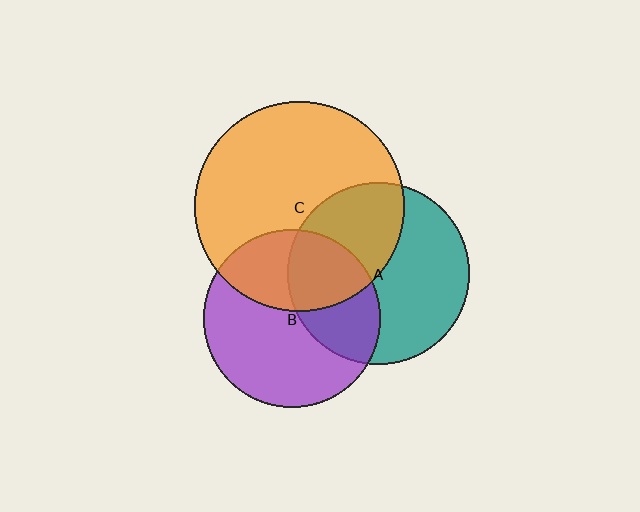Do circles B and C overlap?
Yes.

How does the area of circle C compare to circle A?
Approximately 1.3 times.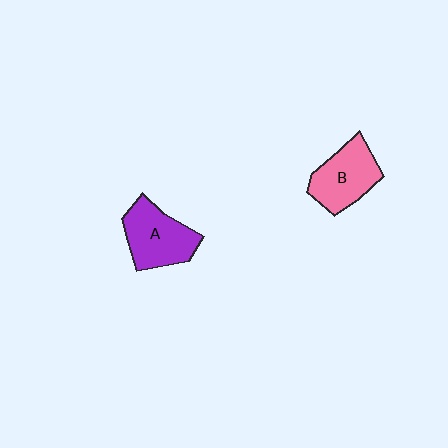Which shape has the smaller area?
Shape B (pink).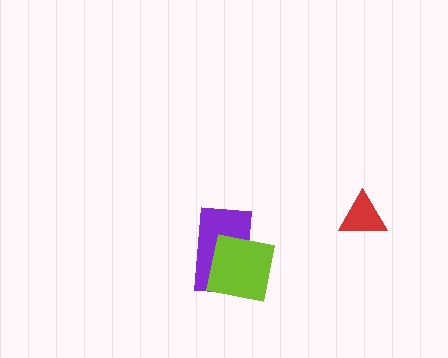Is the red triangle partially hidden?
No, no other shape covers it.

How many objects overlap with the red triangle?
0 objects overlap with the red triangle.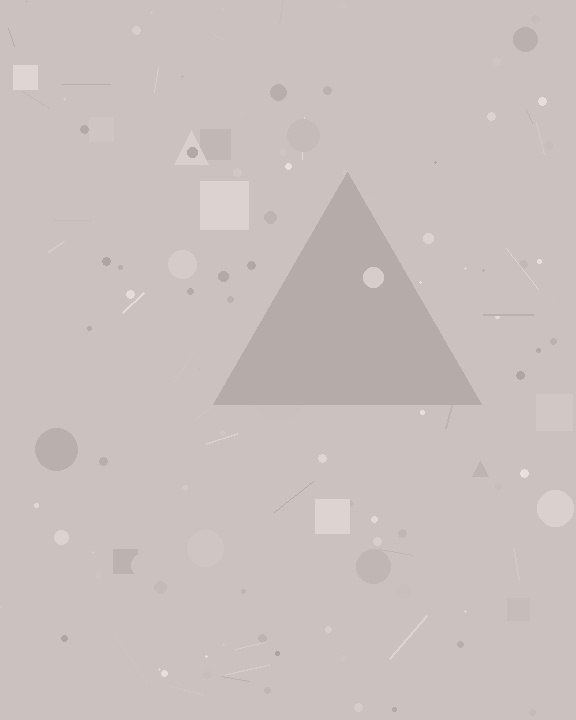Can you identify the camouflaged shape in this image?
The camouflaged shape is a triangle.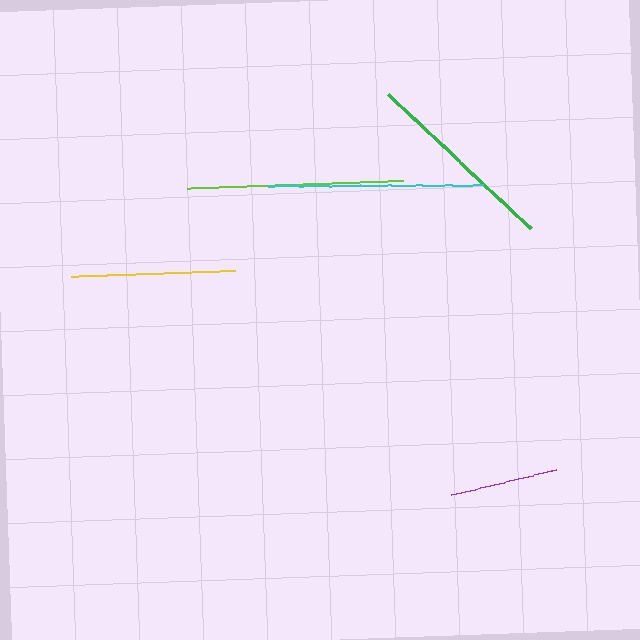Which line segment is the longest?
The lime line is the longest at approximately 216 pixels.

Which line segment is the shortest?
The purple line is the shortest at approximately 108 pixels.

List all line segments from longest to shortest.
From longest to shortest: lime, cyan, green, yellow, purple.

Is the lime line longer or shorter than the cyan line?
The lime line is longer than the cyan line.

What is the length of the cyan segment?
The cyan segment is approximately 215 pixels long.